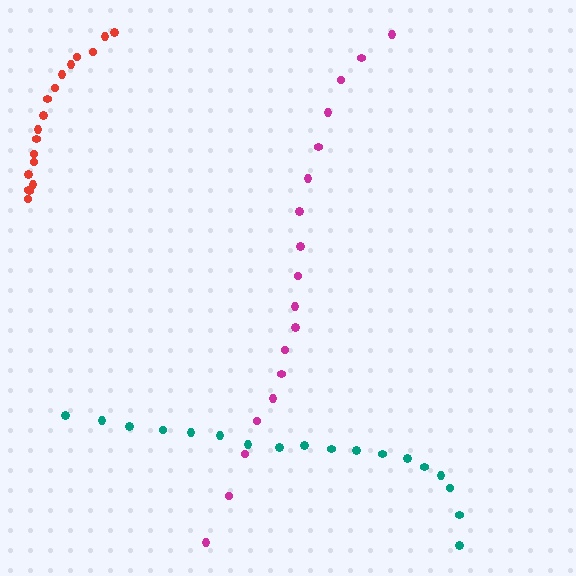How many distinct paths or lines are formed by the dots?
There are 3 distinct paths.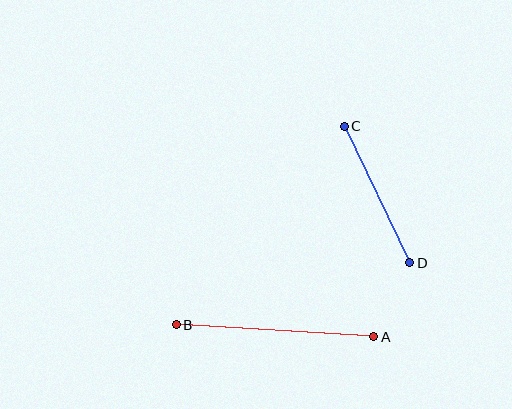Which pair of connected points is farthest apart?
Points A and B are farthest apart.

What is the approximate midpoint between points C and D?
The midpoint is at approximately (377, 194) pixels.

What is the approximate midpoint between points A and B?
The midpoint is at approximately (275, 331) pixels.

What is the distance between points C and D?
The distance is approximately 151 pixels.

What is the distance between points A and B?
The distance is approximately 198 pixels.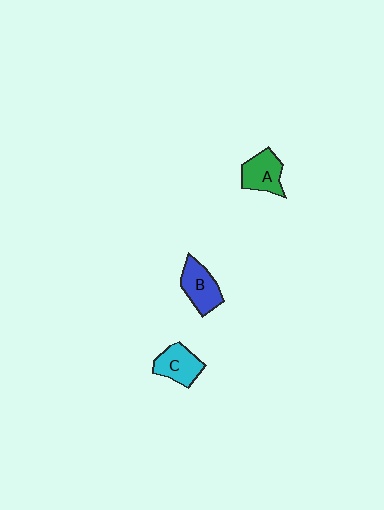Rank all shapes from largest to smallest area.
From largest to smallest: B (blue), A (green), C (cyan).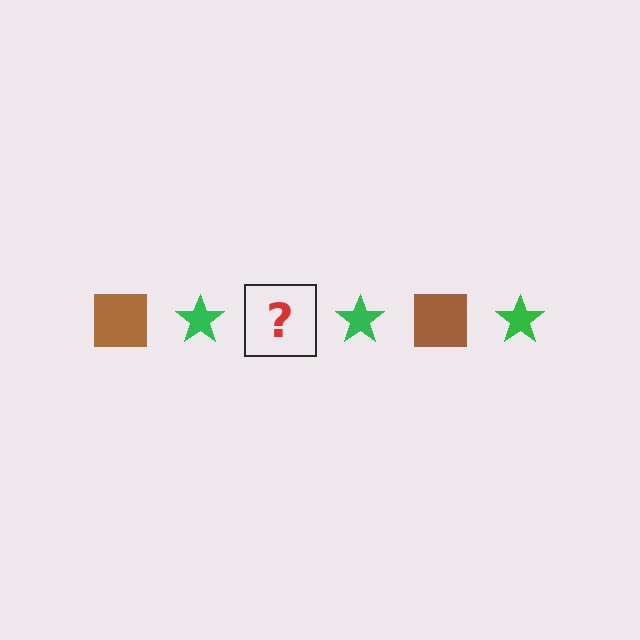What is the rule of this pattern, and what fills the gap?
The rule is that the pattern alternates between brown square and green star. The gap should be filled with a brown square.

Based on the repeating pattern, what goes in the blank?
The blank should be a brown square.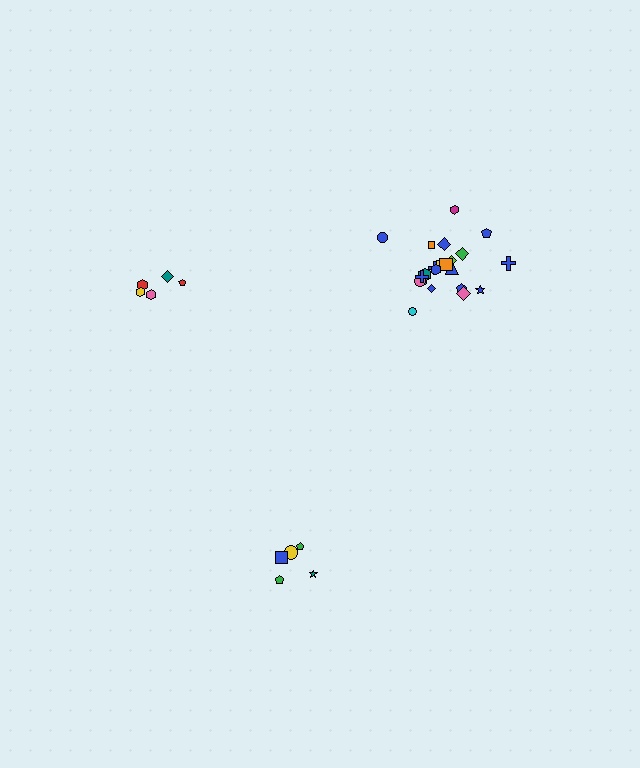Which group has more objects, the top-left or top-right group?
The top-right group.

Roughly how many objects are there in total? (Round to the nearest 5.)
Roughly 30 objects in total.